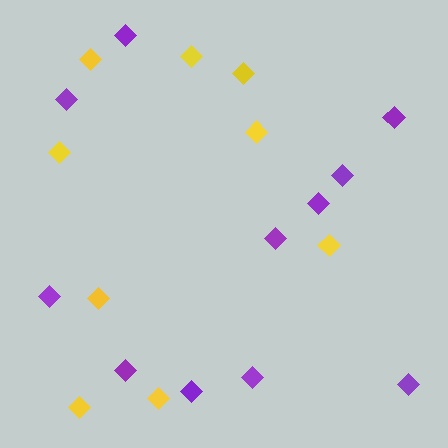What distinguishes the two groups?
There are 2 groups: one group of purple diamonds (11) and one group of yellow diamonds (9).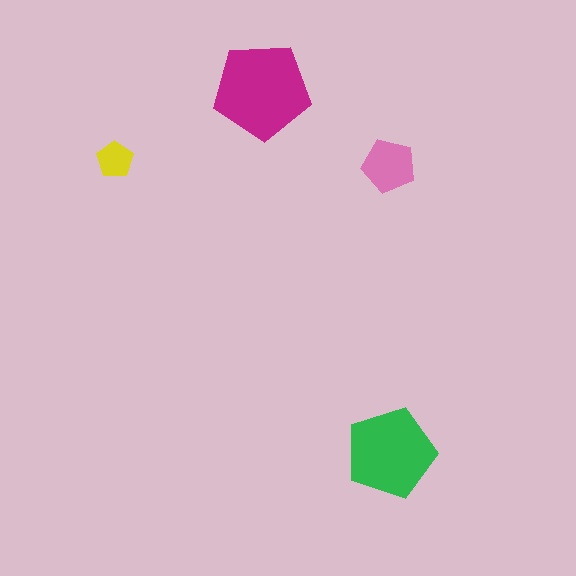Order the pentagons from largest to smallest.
the magenta one, the green one, the pink one, the yellow one.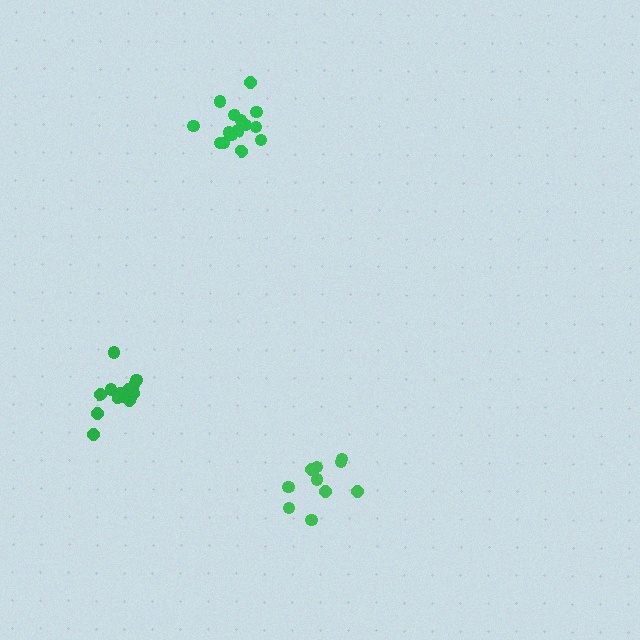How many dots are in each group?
Group 1: 14 dots, Group 2: 15 dots, Group 3: 10 dots (39 total).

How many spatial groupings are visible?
There are 3 spatial groupings.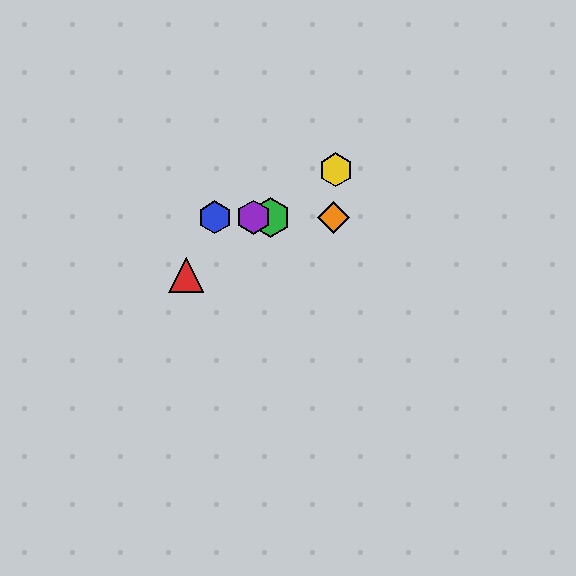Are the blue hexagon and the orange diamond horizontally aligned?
Yes, both are at y≈217.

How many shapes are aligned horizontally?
4 shapes (the blue hexagon, the green hexagon, the purple hexagon, the orange diamond) are aligned horizontally.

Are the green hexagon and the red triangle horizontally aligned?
No, the green hexagon is at y≈217 and the red triangle is at y≈275.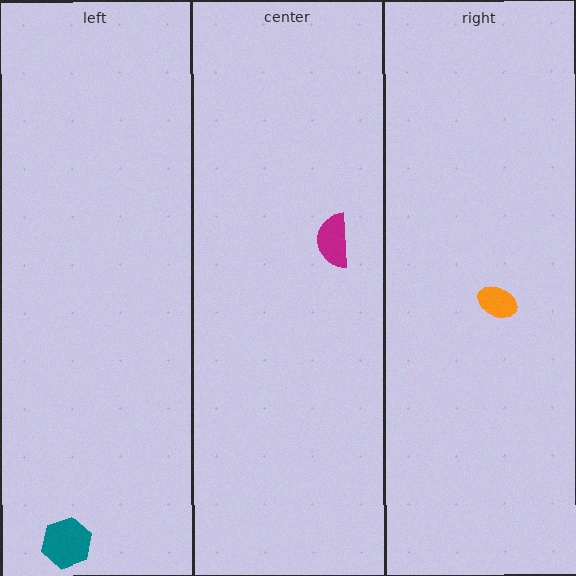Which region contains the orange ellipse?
The right region.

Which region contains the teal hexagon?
The left region.